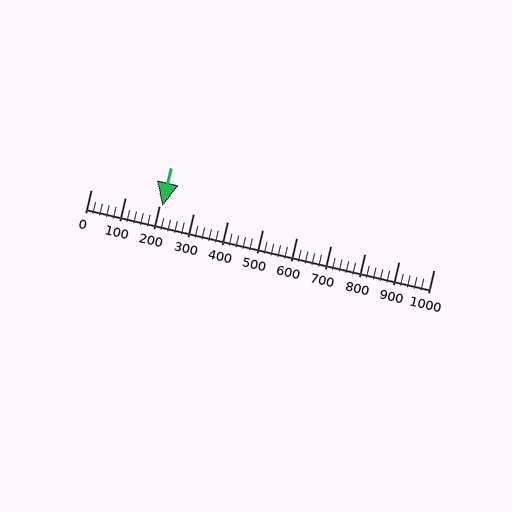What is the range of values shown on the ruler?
The ruler shows values from 0 to 1000.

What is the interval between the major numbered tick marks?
The major tick marks are spaced 100 units apart.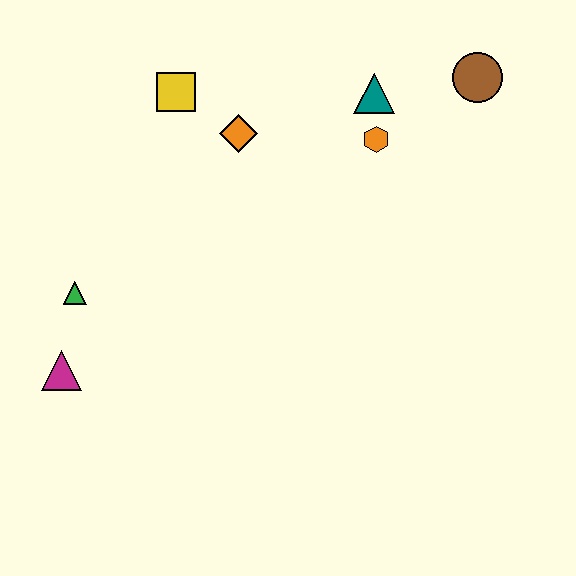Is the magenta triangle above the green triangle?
No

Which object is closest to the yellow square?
The orange diamond is closest to the yellow square.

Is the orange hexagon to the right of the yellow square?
Yes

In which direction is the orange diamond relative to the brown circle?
The orange diamond is to the left of the brown circle.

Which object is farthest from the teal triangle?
The magenta triangle is farthest from the teal triangle.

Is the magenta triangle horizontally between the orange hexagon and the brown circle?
No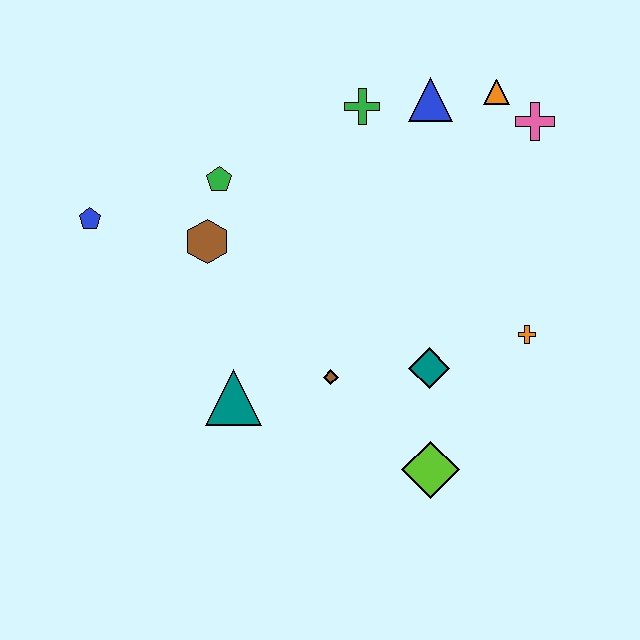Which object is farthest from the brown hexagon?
The pink cross is farthest from the brown hexagon.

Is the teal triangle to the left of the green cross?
Yes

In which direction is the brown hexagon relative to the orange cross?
The brown hexagon is to the left of the orange cross.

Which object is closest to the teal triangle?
The brown diamond is closest to the teal triangle.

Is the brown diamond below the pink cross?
Yes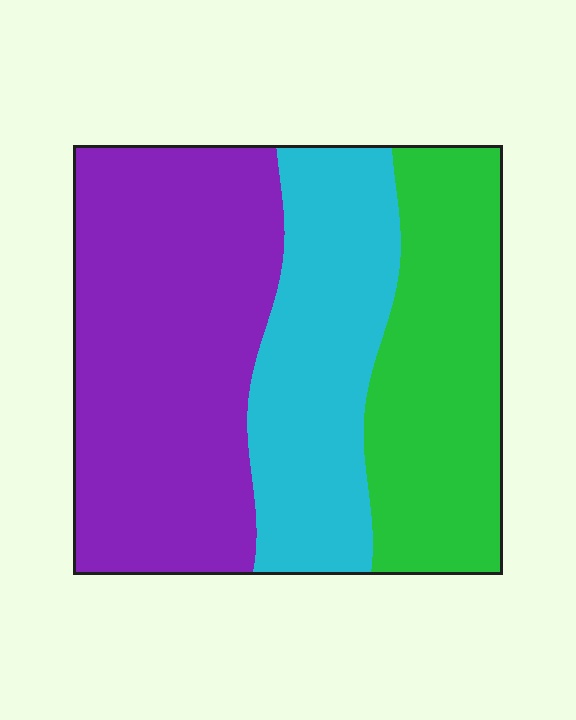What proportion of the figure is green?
Green takes up about one quarter (1/4) of the figure.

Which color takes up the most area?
Purple, at roughly 45%.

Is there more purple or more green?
Purple.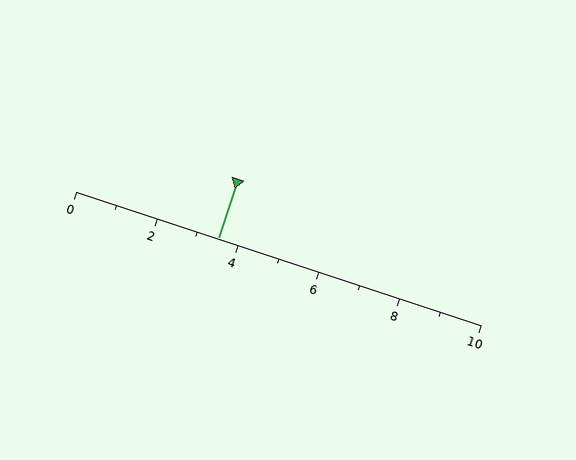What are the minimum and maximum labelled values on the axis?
The axis runs from 0 to 10.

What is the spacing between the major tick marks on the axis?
The major ticks are spaced 2 apart.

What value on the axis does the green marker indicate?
The marker indicates approximately 3.5.